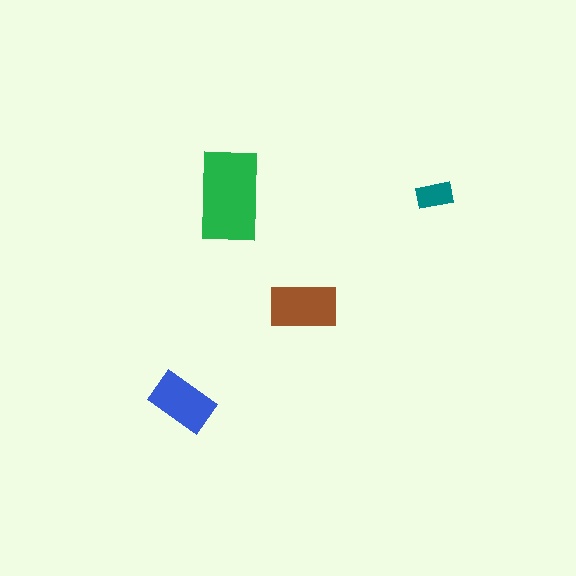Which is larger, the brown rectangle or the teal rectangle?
The brown one.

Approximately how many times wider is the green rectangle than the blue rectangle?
About 1.5 times wider.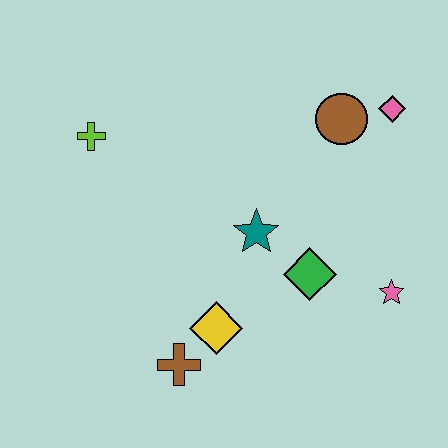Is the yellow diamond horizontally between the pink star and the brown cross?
Yes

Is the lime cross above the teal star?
Yes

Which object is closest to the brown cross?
The yellow diamond is closest to the brown cross.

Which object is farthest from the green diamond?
The lime cross is farthest from the green diamond.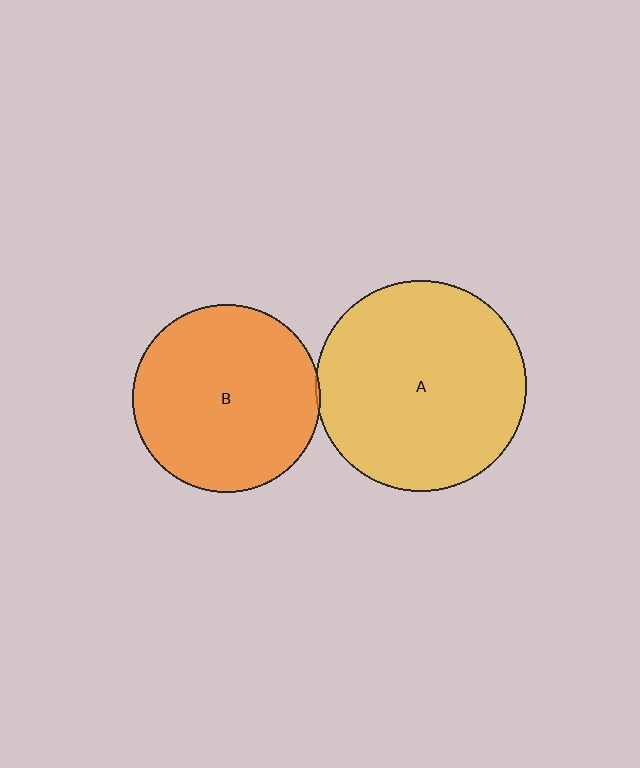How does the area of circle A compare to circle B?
Approximately 1.3 times.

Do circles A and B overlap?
Yes.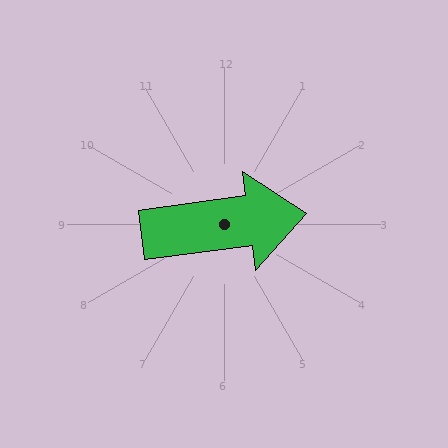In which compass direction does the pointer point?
East.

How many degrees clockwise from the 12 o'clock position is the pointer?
Approximately 82 degrees.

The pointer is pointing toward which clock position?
Roughly 3 o'clock.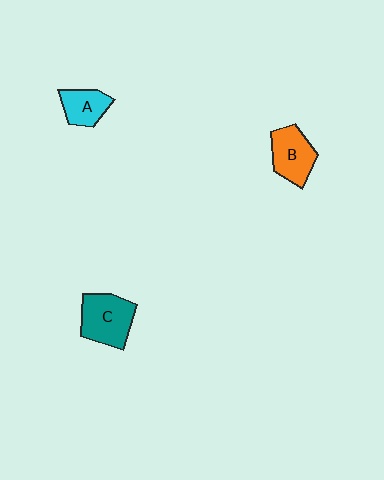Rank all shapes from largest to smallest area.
From largest to smallest: C (teal), B (orange), A (cyan).